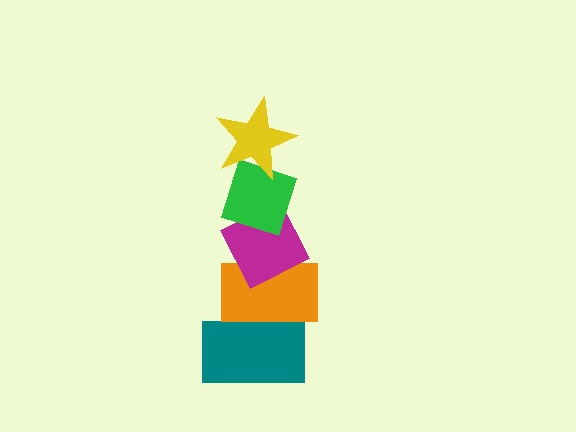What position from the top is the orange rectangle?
The orange rectangle is 4th from the top.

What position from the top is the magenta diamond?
The magenta diamond is 3rd from the top.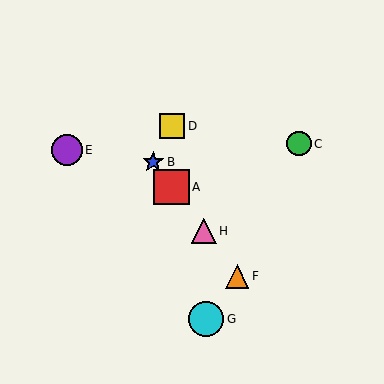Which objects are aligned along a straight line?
Objects A, B, F, H are aligned along a straight line.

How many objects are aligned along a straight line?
4 objects (A, B, F, H) are aligned along a straight line.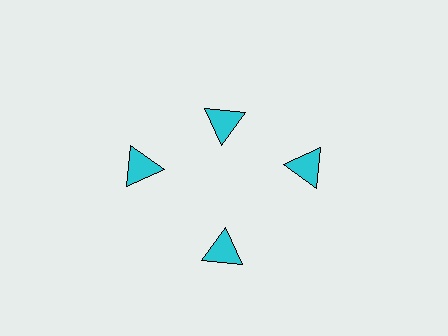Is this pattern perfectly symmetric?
No. The 4 cyan triangles are arranged in a ring, but one element near the 12 o'clock position is pulled inward toward the center, breaking the 4-fold rotational symmetry.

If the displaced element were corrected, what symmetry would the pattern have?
It would have 4-fold rotational symmetry — the pattern would map onto itself every 90 degrees.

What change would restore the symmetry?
The symmetry would be restored by moving it outward, back onto the ring so that all 4 triangles sit at equal angles and equal distance from the center.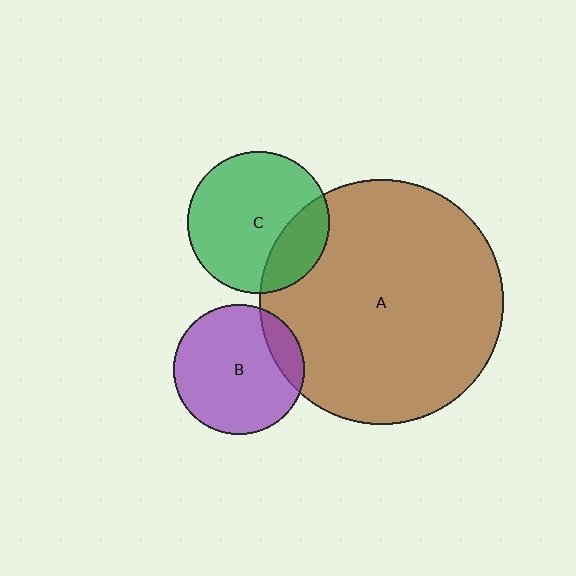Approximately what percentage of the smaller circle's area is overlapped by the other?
Approximately 25%.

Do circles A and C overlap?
Yes.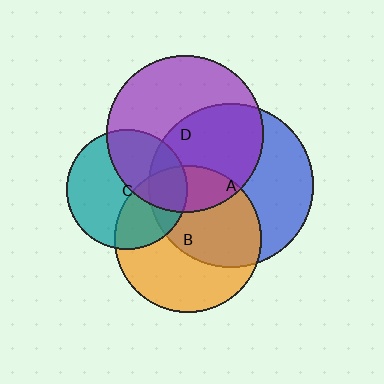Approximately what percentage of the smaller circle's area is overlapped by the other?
Approximately 40%.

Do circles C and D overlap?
Yes.